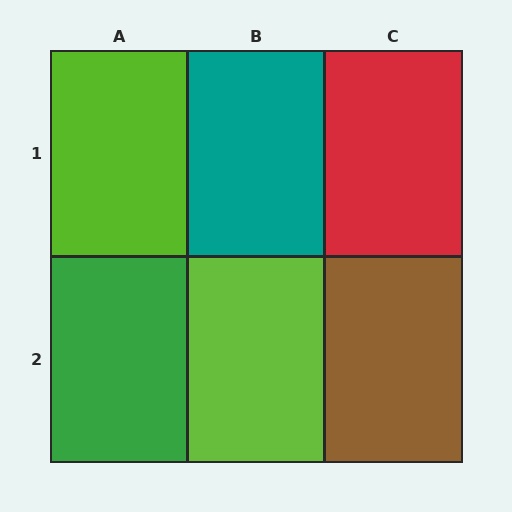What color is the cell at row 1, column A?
Lime.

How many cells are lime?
2 cells are lime.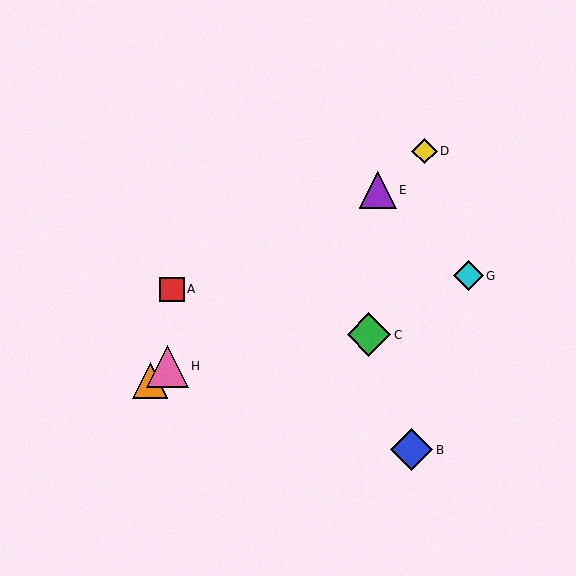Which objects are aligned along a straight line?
Objects D, E, F, H are aligned along a straight line.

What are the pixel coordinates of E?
Object E is at (378, 190).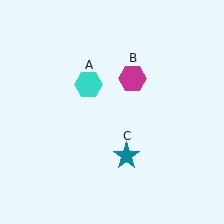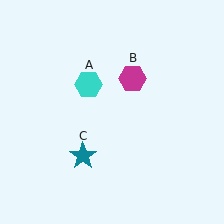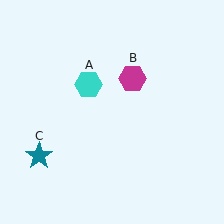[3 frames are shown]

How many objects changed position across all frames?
1 object changed position: teal star (object C).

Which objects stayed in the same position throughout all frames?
Cyan hexagon (object A) and magenta hexagon (object B) remained stationary.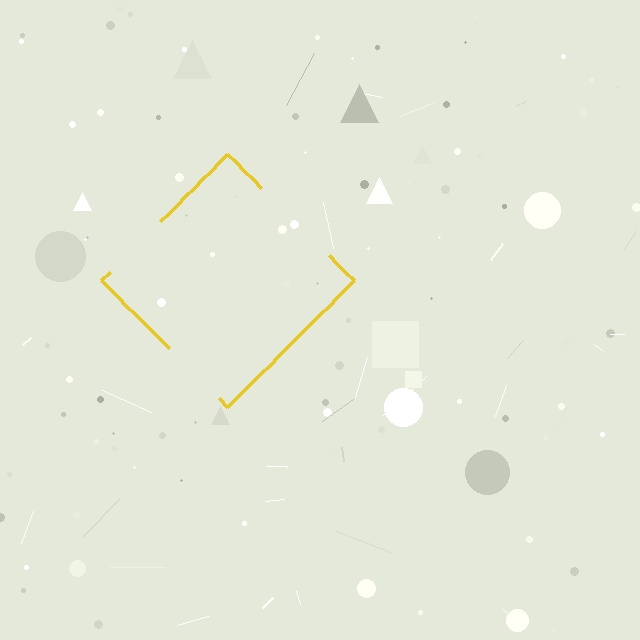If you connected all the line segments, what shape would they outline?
They would outline a diamond.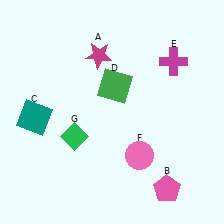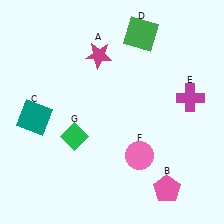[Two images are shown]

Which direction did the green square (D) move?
The green square (D) moved up.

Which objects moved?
The objects that moved are: the green square (D), the magenta cross (E).